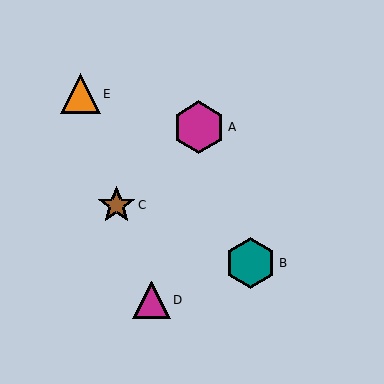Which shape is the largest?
The magenta hexagon (labeled A) is the largest.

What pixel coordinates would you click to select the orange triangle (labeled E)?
Click at (80, 94) to select the orange triangle E.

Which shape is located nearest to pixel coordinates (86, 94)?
The orange triangle (labeled E) at (80, 94) is nearest to that location.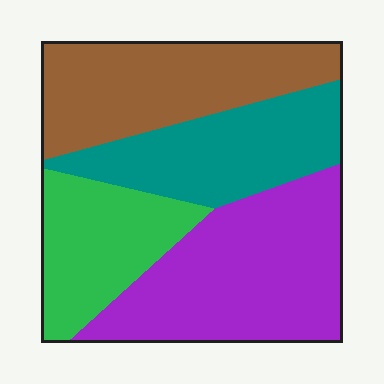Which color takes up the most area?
Purple, at roughly 35%.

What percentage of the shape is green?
Green takes up about one fifth (1/5) of the shape.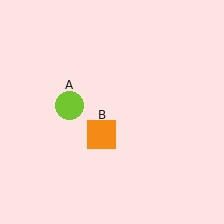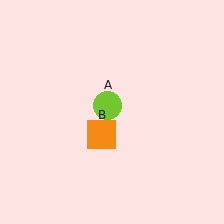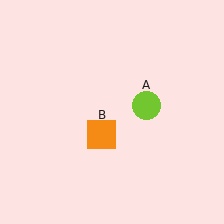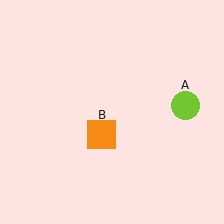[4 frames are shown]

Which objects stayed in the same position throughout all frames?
Orange square (object B) remained stationary.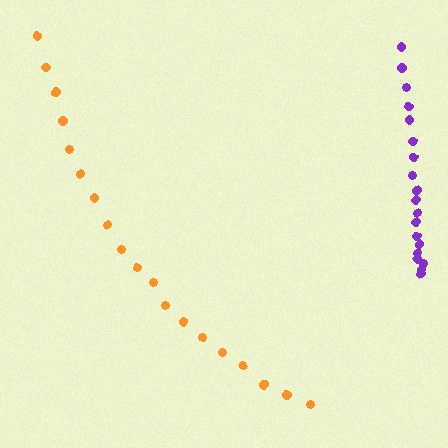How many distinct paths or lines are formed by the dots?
There are 2 distinct paths.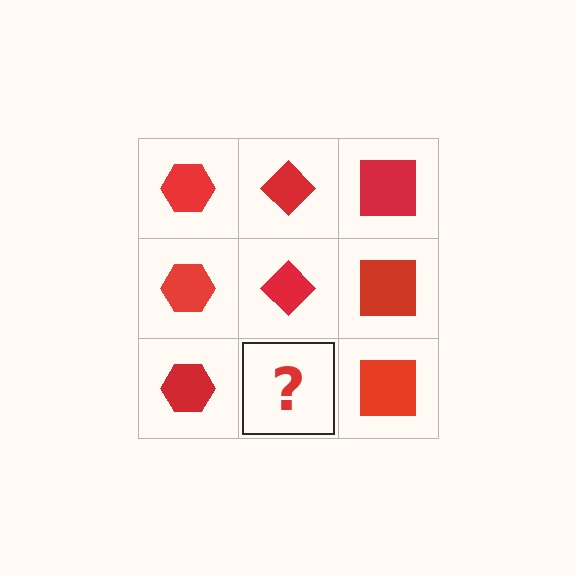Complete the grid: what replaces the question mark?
The question mark should be replaced with a red diamond.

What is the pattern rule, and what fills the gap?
The rule is that each column has a consistent shape. The gap should be filled with a red diamond.